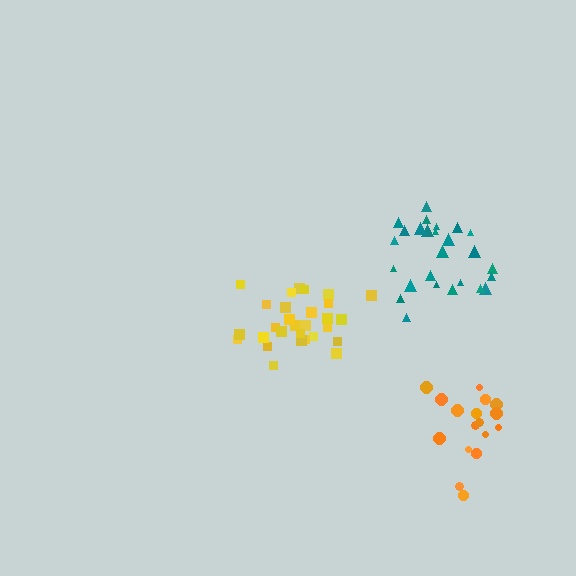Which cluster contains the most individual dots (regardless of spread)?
Yellow (29).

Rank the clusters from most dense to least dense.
yellow, orange, teal.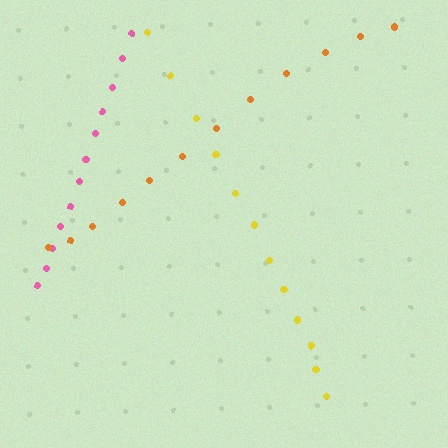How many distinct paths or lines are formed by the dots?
There are 3 distinct paths.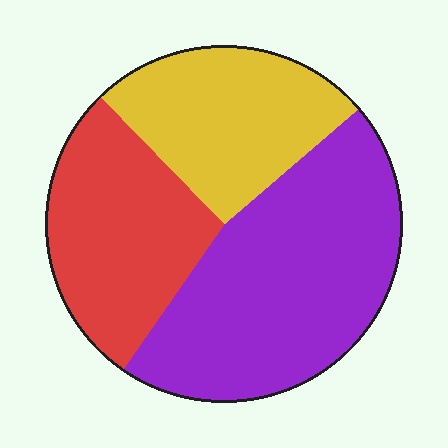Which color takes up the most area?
Purple, at roughly 45%.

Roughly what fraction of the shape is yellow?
Yellow covers roughly 25% of the shape.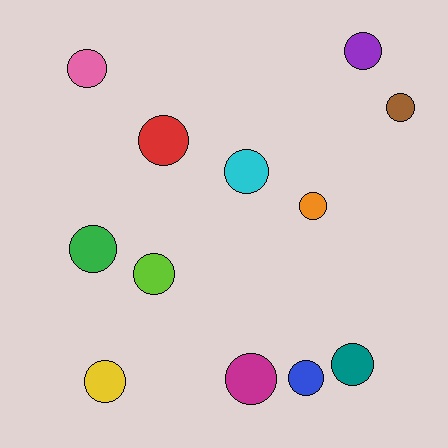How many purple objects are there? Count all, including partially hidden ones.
There is 1 purple object.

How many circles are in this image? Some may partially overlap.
There are 12 circles.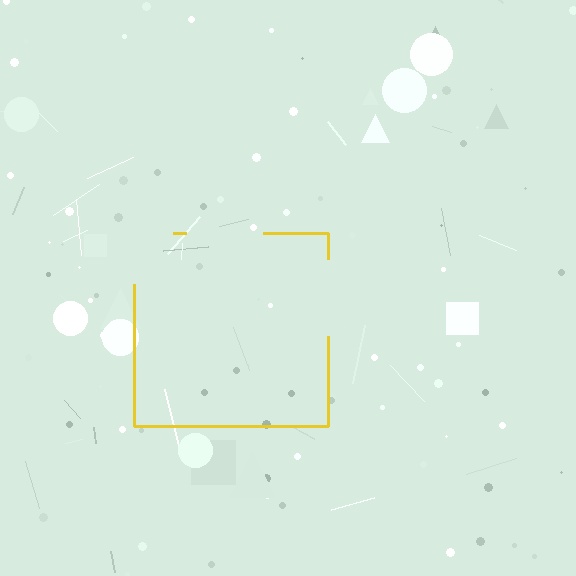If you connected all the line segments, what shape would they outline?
They would outline a square.